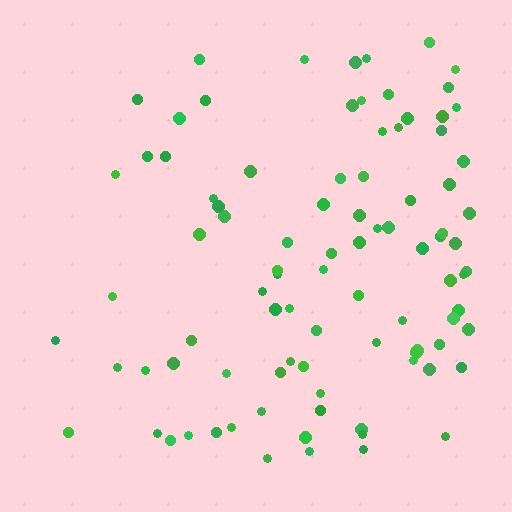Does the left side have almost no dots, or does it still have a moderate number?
Still a moderate number, just noticeably fewer than the right.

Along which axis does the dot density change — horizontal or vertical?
Horizontal.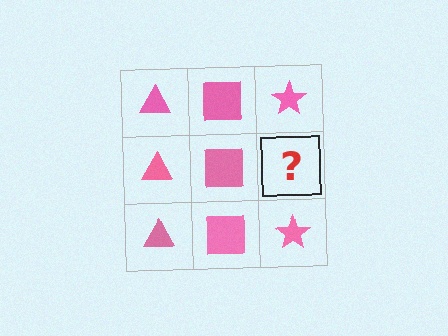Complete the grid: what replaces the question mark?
The question mark should be replaced with a pink star.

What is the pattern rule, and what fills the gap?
The rule is that each column has a consistent shape. The gap should be filled with a pink star.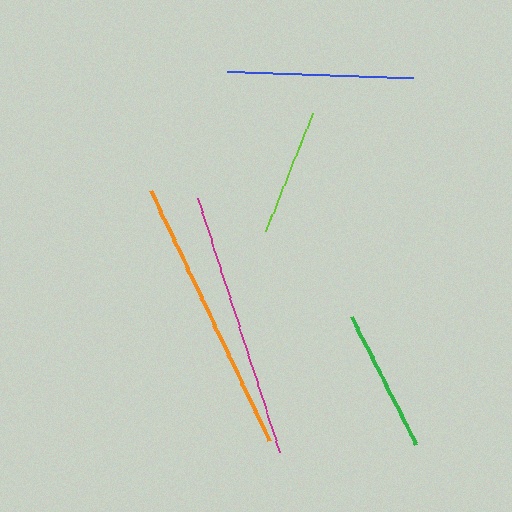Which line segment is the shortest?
The lime line is the shortest at approximately 127 pixels.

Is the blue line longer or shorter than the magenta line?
The magenta line is longer than the blue line.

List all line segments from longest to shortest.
From longest to shortest: orange, magenta, blue, green, lime.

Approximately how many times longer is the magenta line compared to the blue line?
The magenta line is approximately 1.4 times the length of the blue line.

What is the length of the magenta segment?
The magenta segment is approximately 267 pixels long.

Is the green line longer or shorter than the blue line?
The blue line is longer than the green line.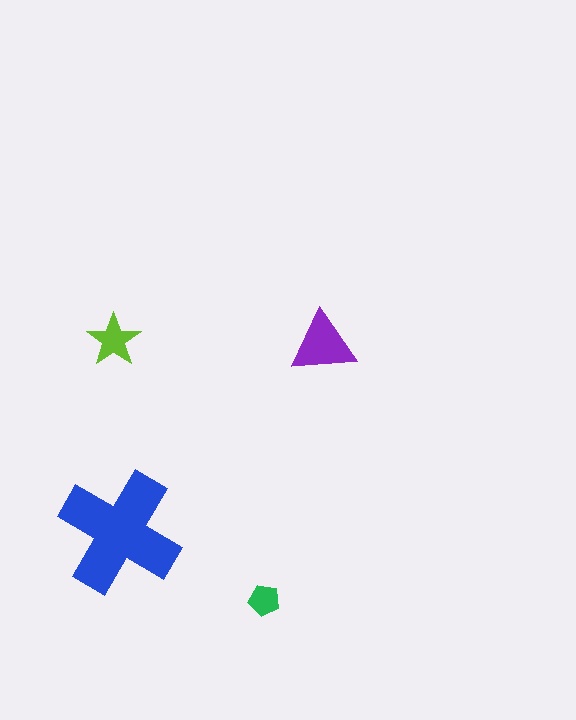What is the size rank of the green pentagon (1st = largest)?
4th.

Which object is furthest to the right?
The purple triangle is rightmost.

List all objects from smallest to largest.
The green pentagon, the lime star, the purple triangle, the blue cross.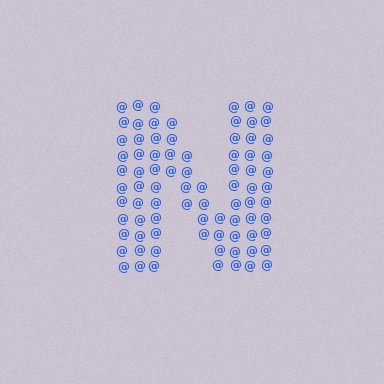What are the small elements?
The small elements are at signs.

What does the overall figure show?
The overall figure shows the letter N.